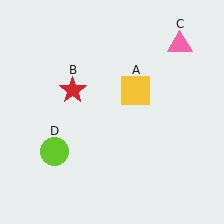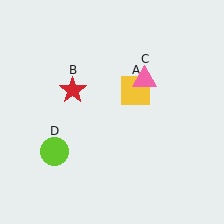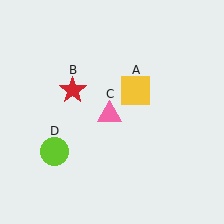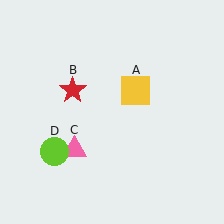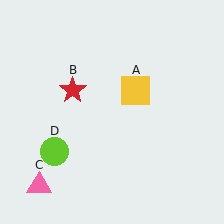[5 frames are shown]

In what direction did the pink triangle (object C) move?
The pink triangle (object C) moved down and to the left.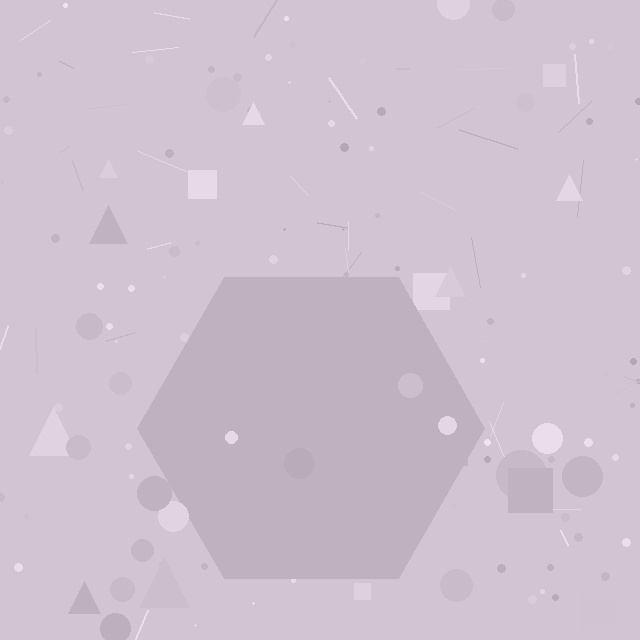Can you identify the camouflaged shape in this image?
The camouflaged shape is a hexagon.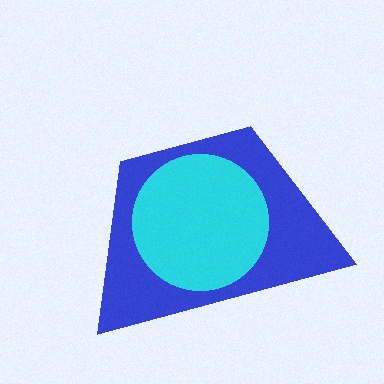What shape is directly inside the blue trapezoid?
The cyan circle.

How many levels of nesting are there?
2.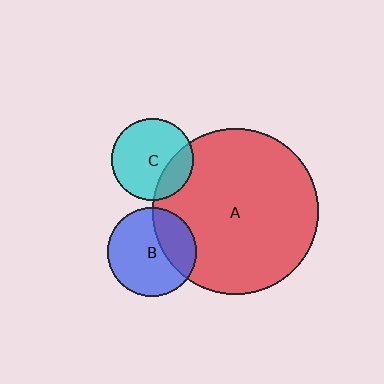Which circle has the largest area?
Circle A (red).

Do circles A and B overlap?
Yes.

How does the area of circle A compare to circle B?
Approximately 3.5 times.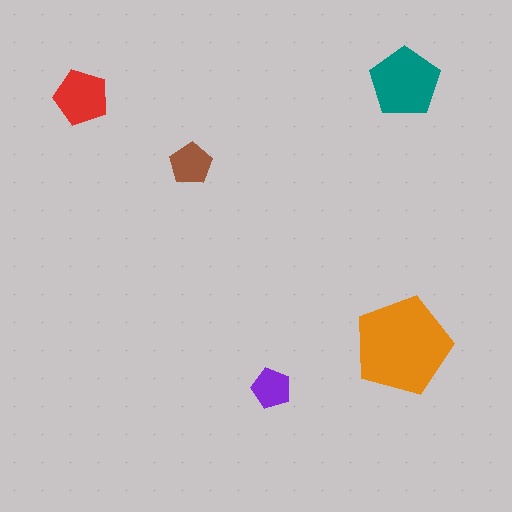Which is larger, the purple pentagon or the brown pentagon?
The brown one.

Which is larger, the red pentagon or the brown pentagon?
The red one.